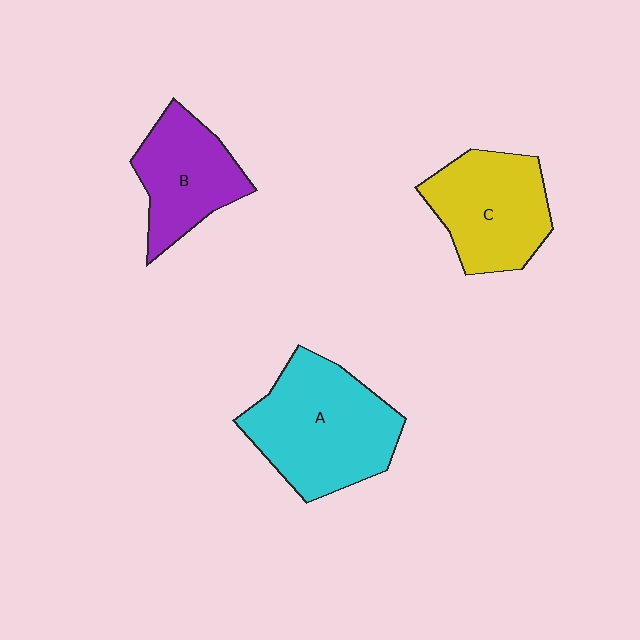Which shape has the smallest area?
Shape B (purple).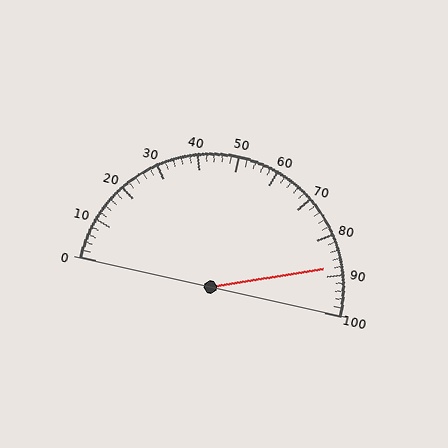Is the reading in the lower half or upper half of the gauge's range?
The reading is in the upper half of the range (0 to 100).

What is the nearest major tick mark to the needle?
The nearest major tick mark is 90.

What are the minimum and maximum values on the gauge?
The gauge ranges from 0 to 100.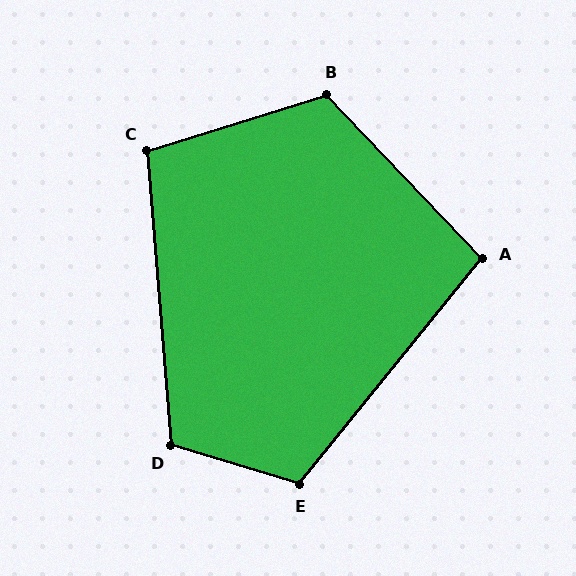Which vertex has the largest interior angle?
B, at approximately 116 degrees.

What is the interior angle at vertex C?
Approximately 103 degrees (obtuse).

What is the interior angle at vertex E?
Approximately 112 degrees (obtuse).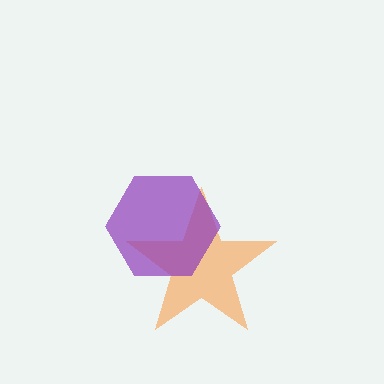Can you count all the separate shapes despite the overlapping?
Yes, there are 2 separate shapes.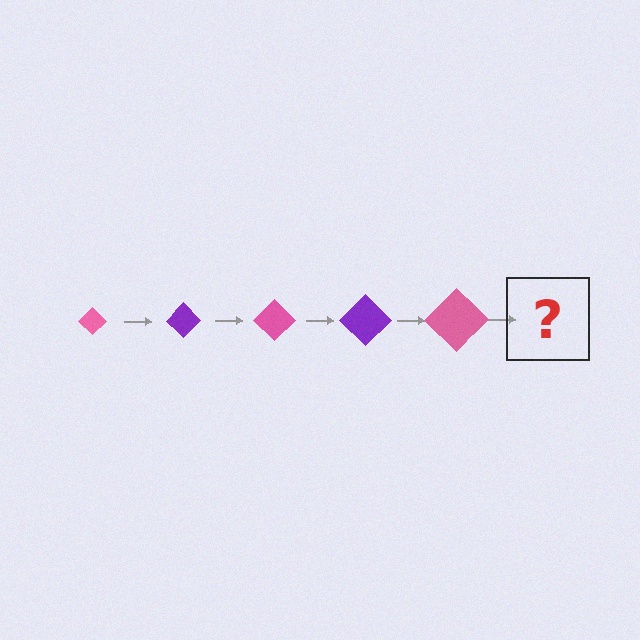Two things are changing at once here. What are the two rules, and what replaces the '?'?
The two rules are that the diamond grows larger each step and the color cycles through pink and purple. The '?' should be a purple diamond, larger than the previous one.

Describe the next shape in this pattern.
It should be a purple diamond, larger than the previous one.